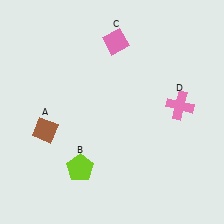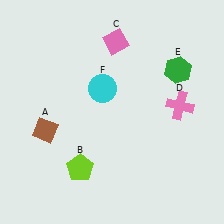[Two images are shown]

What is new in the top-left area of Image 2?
A cyan circle (F) was added in the top-left area of Image 2.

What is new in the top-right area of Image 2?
A green hexagon (E) was added in the top-right area of Image 2.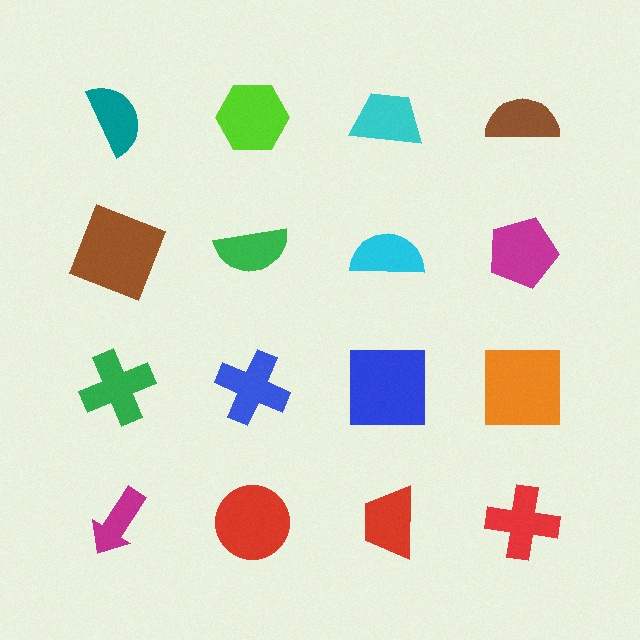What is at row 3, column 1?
A green cross.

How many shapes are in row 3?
4 shapes.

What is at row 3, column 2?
A blue cross.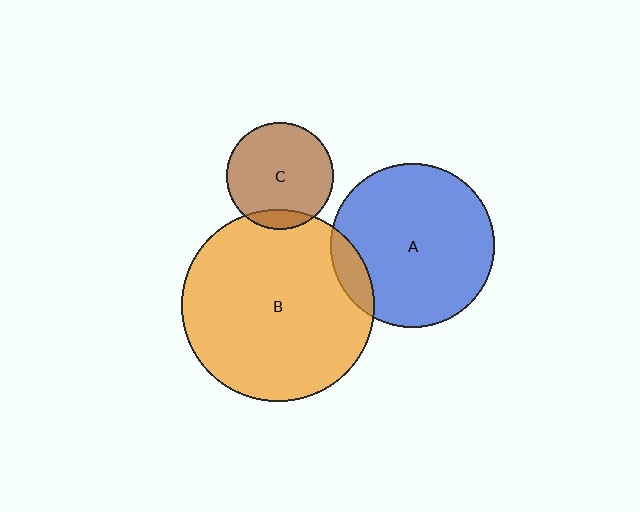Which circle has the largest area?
Circle B (orange).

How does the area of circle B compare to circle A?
Approximately 1.4 times.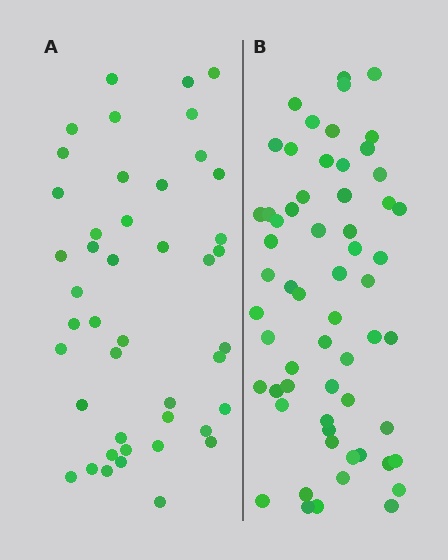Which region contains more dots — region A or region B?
Region B (the right region) has more dots.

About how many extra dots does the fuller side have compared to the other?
Region B has approximately 15 more dots than region A.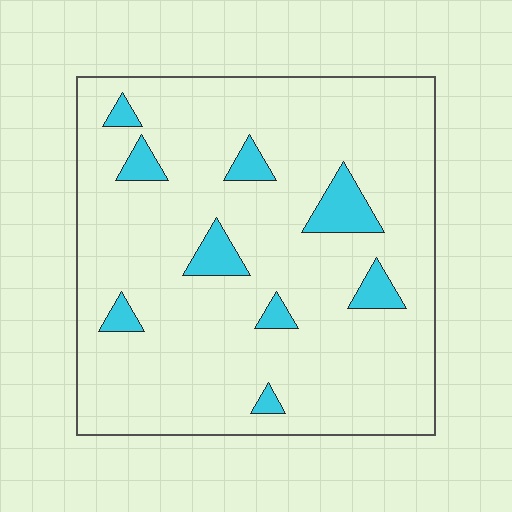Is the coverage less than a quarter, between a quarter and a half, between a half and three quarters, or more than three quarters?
Less than a quarter.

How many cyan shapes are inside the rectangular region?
9.